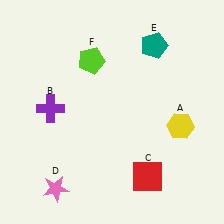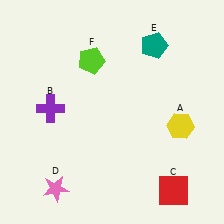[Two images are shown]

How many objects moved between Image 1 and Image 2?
1 object moved between the two images.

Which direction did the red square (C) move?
The red square (C) moved right.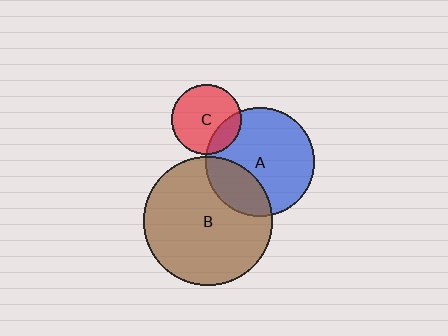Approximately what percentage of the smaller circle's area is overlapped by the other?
Approximately 20%.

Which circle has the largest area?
Circle B (brown).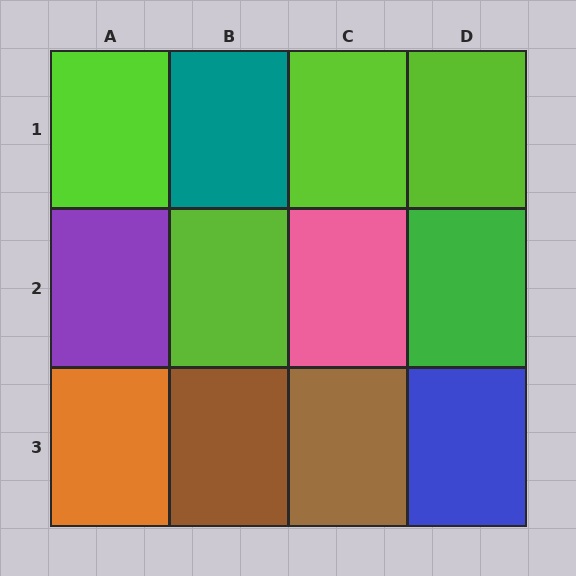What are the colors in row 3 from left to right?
Orange, brown, brown, blue.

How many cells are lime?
4 cells are lime.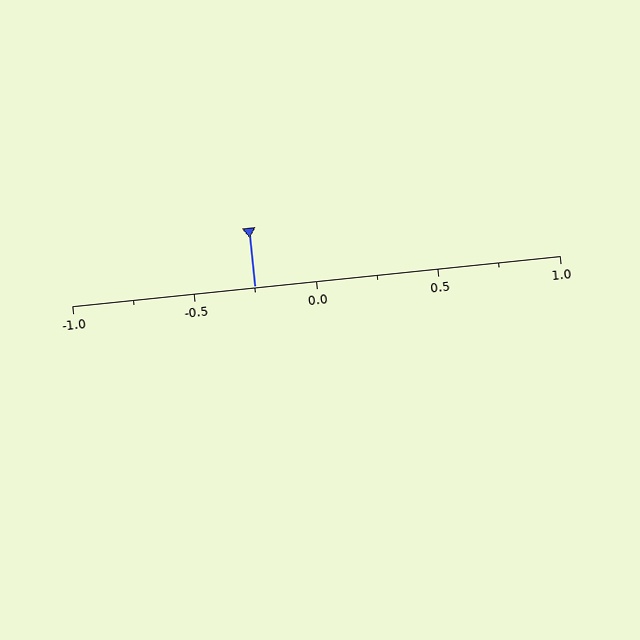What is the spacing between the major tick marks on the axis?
The major ticks are spaced 0.5 apart.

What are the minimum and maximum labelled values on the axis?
The axis runs from -1.0 to 1.0.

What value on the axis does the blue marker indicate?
The marker indicates approximately -0.25.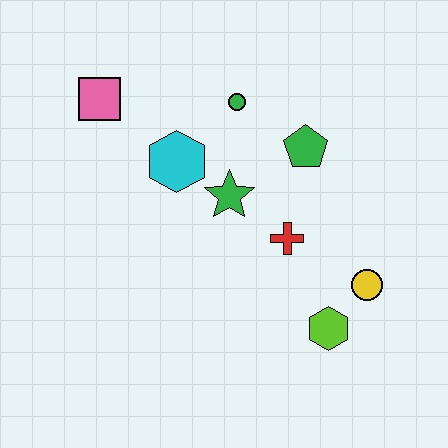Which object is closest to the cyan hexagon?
The green star is closest to the cyan hexagon.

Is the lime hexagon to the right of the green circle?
Yes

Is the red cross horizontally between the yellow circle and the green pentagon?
No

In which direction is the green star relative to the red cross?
The green star is to the left of the red cross.